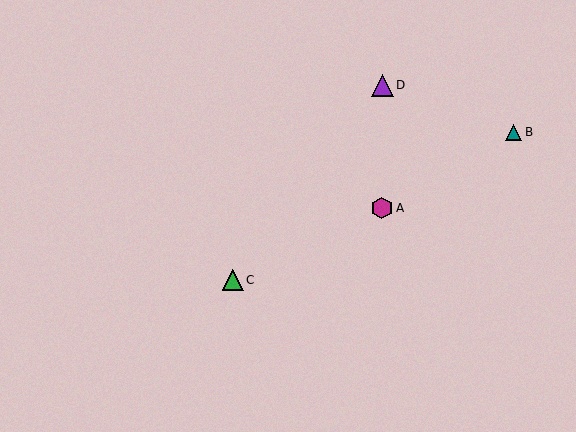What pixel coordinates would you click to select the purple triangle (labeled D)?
Click at (382, 85) to select the purple triangle D.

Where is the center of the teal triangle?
The center of the teal triangle is at (513, 132).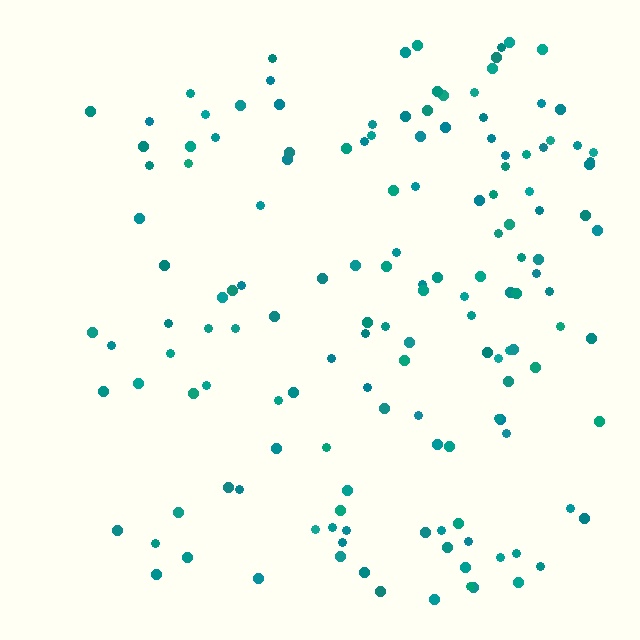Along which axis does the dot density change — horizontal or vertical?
Horizontal.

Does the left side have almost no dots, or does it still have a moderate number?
Still a moderate number, just noticeably fewer than the right.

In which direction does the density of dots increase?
From left to right, with the right side densest.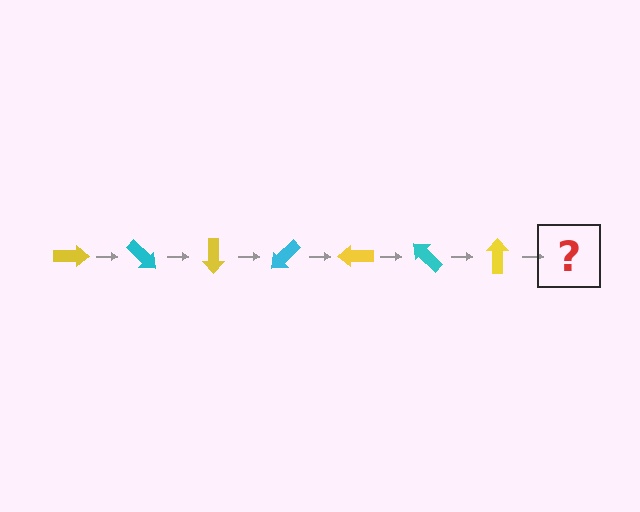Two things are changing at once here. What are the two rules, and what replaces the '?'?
The two rules are that it rotates 45 degrees each step and the color cycles through yellow and cyan. The '?' should be a cyan arrow, rotated 315 degrees from the start.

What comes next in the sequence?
The next element should be a cyan arrow, rotated 315 degrees from the start.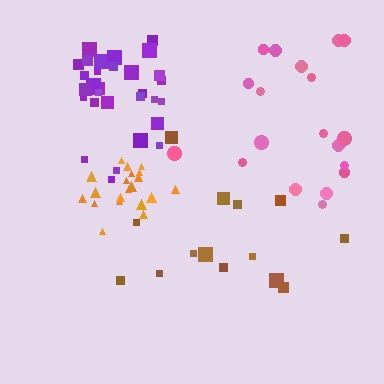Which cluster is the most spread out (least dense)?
Brown.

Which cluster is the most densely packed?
Orange.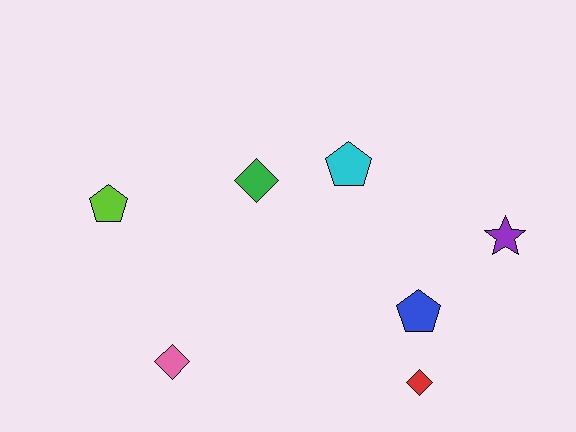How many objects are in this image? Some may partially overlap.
There are 7 objects.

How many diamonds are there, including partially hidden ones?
There are 3 diamonds.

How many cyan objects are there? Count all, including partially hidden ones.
There is 1 cyan object.